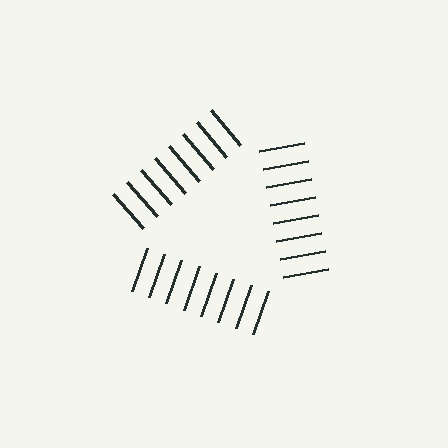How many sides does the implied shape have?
3 sides — the line-ends trace a triangle.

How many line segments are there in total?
24 — 8 along each of the 3 edges.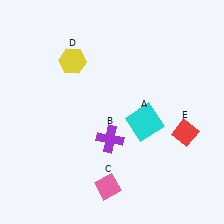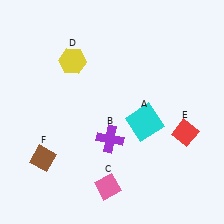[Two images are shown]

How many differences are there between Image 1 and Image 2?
There is 1 difference between the two images.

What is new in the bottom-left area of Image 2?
A brown diamond (F) was added in the bottom-left area of Image 2.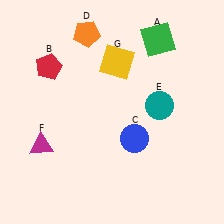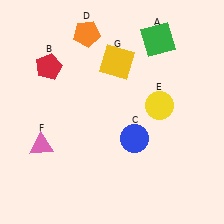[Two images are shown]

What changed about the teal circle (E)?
In Image 1, E is teal. In Image 2, it changed to yellow.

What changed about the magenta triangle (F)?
In Image 1, F is magenta. In Image 2, it changed to pink.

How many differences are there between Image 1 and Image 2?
There are 2 differences between the two images.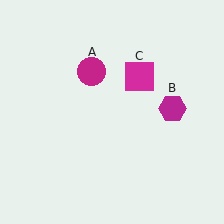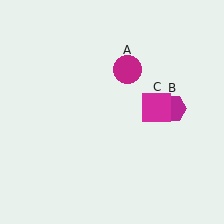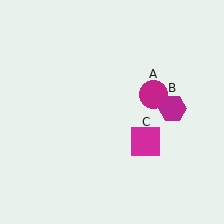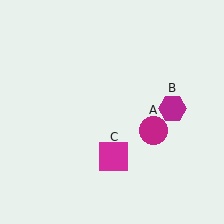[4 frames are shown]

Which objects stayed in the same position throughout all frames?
Magenta hexagon (object B) remained stationary.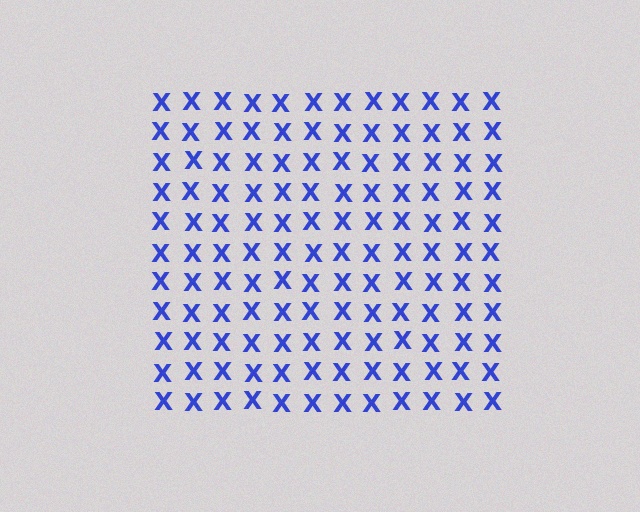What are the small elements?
The small elements are letter X's.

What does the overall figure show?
The overall figure shows a square.